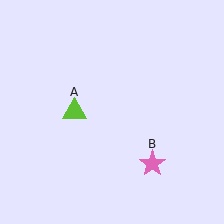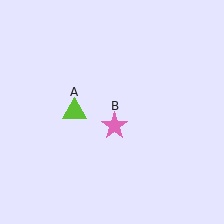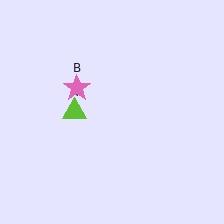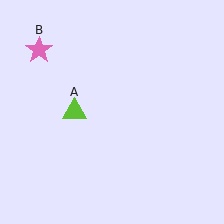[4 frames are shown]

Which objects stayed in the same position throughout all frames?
Lime triangle (object A) remained stationary.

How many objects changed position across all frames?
1 object changed position: pink star (object B).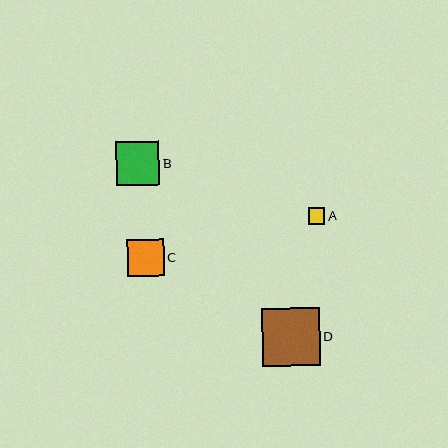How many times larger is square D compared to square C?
Square D is approximately 1.6 times the size of square C.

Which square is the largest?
Square D is the largest with a size of approximately 58 pixels.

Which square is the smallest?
Square A is the smallest with a size of approximately 17 pixels.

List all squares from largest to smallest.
From largest to smallest: D, B, C, A.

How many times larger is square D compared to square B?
Square D is approximately 1.3 times the size of square B.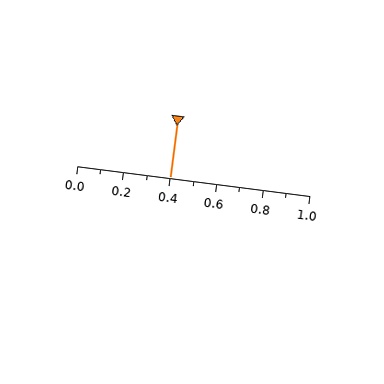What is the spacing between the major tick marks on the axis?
The major ticks are spaced 0.2 apart.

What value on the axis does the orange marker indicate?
The marker indicates approximately 0.4.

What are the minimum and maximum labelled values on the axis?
The axis runs from 0.0 to 1.0.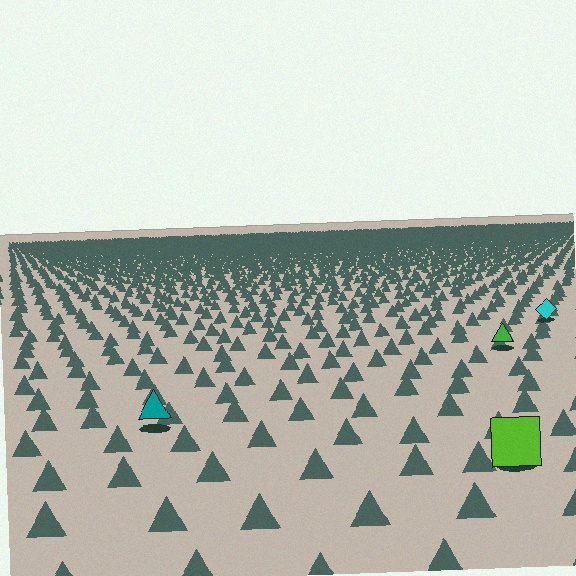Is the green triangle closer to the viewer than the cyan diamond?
Yes. The green triangle is closer — you can tell from the texture gradient: the ground texture is coarser near it.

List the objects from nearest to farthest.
From nearest to farthest: the lime square, the teal triangle, the green triangle, the cyan diamond.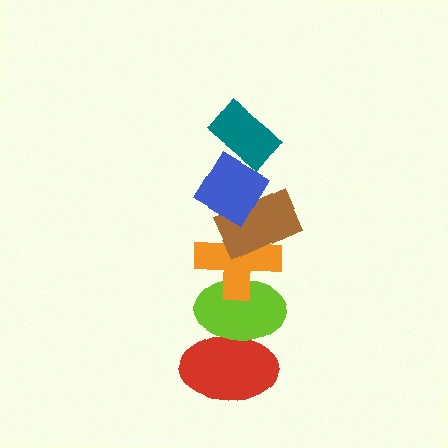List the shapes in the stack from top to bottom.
From top to bottom: the teal rectangle, the blue diamond, the brown rectangle, the orange cross, the lime ellipse, the red ellipse.